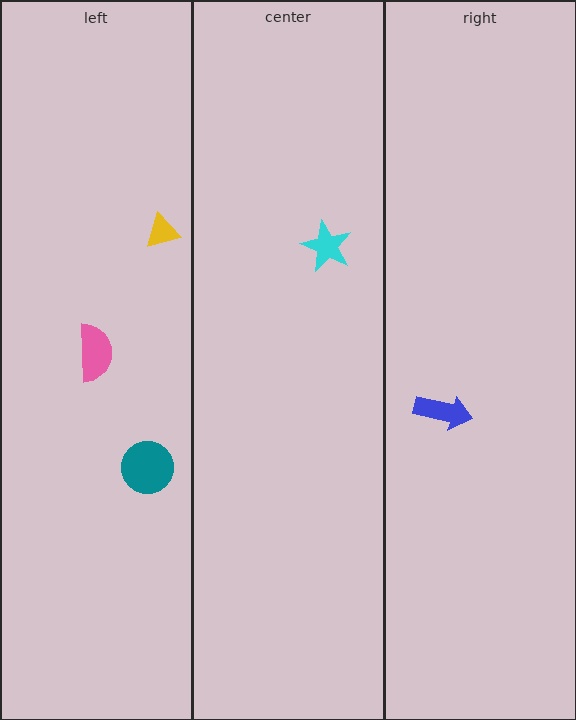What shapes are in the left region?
The pink semicircle, the yellow triangle, the teal circle.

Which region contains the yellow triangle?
The left region.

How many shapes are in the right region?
1.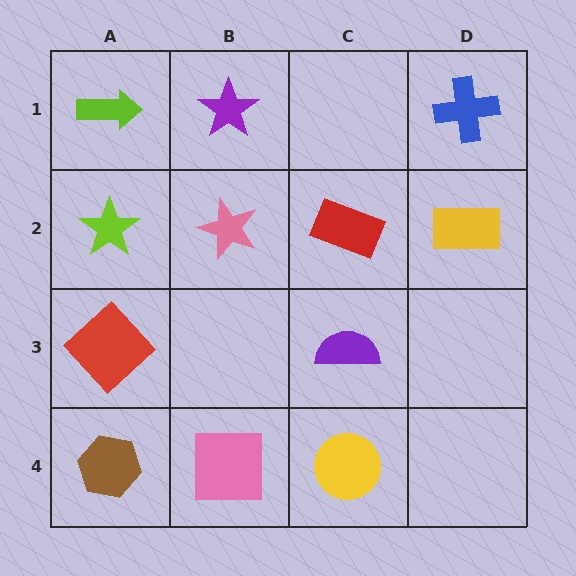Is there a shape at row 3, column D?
No, that cell is empty.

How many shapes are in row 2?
4 shapes.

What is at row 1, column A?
A lime arrow.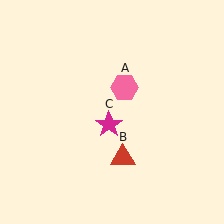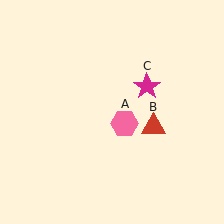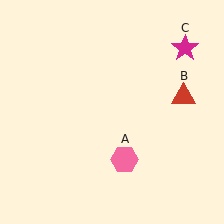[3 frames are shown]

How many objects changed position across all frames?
3 objects changed position: pink hexagon (object A), red triangle (object B), magenta star (object C).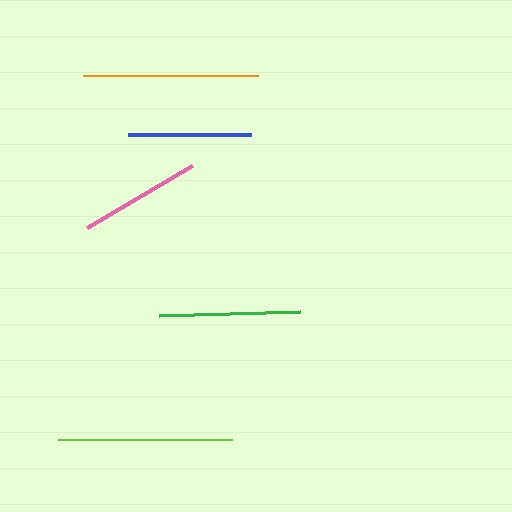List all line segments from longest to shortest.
From longest to shortest: orange, lime, green, blue, pink.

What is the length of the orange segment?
The orange segment is approximately 175 pixels long.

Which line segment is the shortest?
The pink line is the shortest at approximately 122 pixels.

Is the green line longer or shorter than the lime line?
The lime line is longer than the green line.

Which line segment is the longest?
The orange line is the longest at approximately 175 pixels.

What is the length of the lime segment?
The lime segment is approximately 174 pixels long.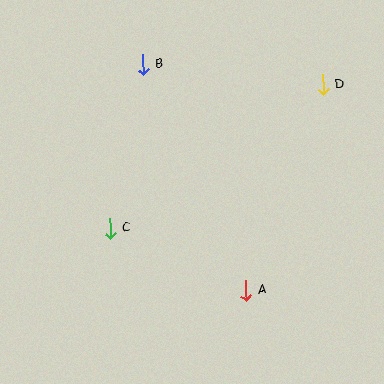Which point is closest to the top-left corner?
Point B is closest to the top-left corner.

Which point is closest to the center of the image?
Point C at (110, 228) is closest to the center.